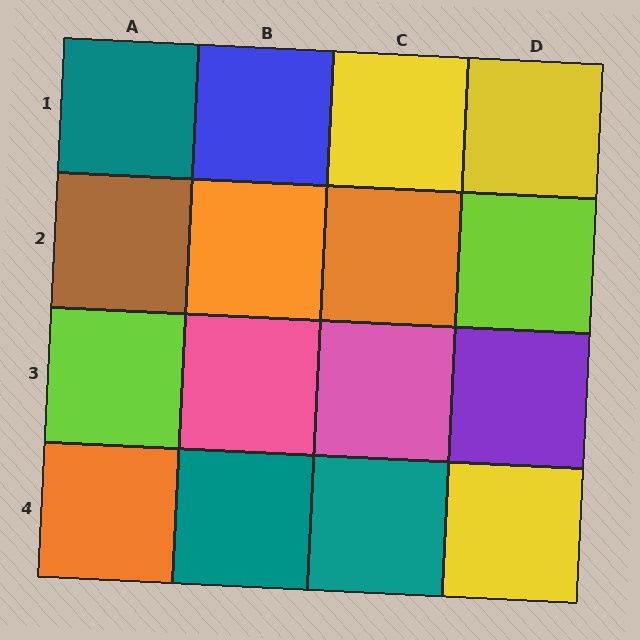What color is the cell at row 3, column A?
Lime.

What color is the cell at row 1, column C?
Yellow.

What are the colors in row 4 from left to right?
Orange, teal, teal, yellow.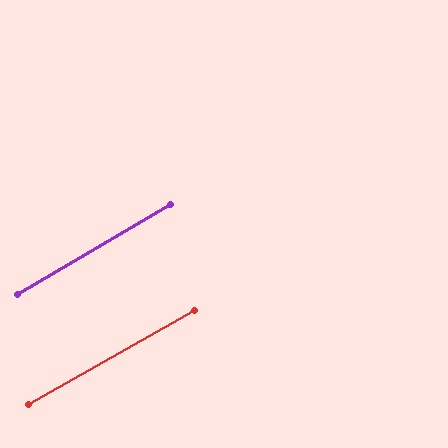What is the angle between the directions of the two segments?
Approximately 1 degree.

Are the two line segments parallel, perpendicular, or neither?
Parallel — their directions differ by only 1.1°.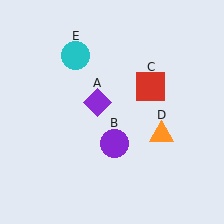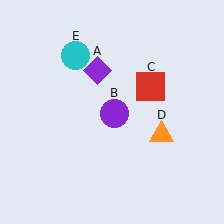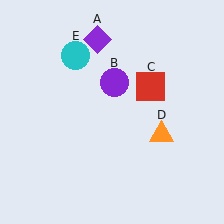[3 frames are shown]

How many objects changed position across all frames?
2 objects changed position: purple diamond (object A), purple circle (object B).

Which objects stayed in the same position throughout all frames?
Red square (object C) and orange triangle (object D) and cyan circle (object E) remained stationary.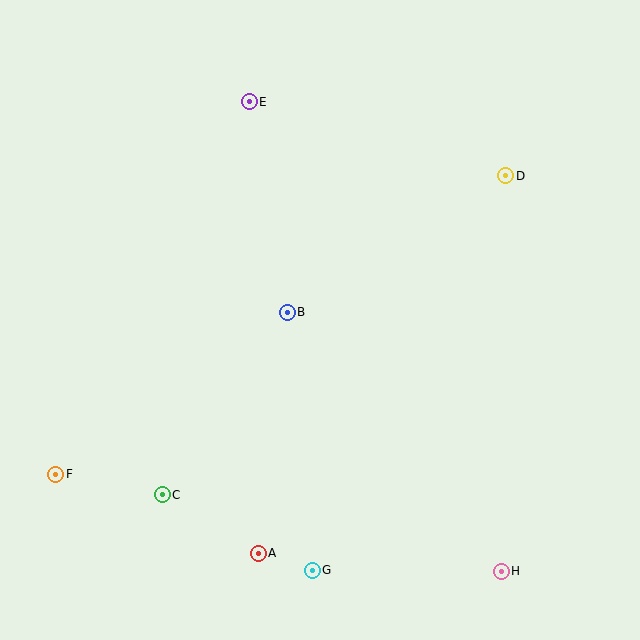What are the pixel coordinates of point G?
Point G is at (312, 570).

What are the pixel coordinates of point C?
Point C is at (162, 495).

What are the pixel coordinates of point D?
Point D is at (506, 176).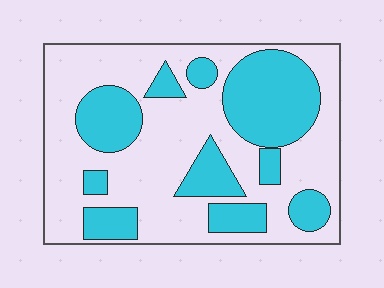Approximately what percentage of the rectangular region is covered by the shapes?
Approximately 35%.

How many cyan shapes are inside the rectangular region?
10.